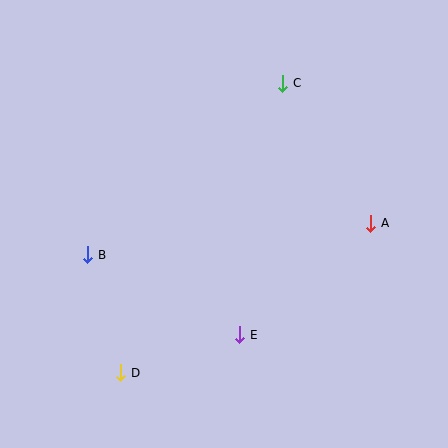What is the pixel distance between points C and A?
The distance between C and A is 165 pixels.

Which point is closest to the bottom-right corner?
Point E is closest to the bottom-right corner.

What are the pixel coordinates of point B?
Point B is at (88, 255).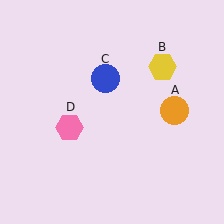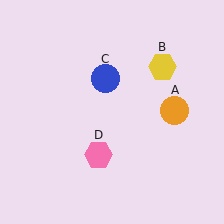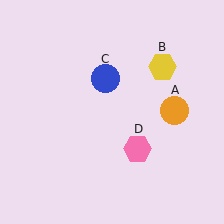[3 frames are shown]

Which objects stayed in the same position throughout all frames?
Orange circle (object A) and yellow hexagon (object B) and blue circle (object C) remained stationary.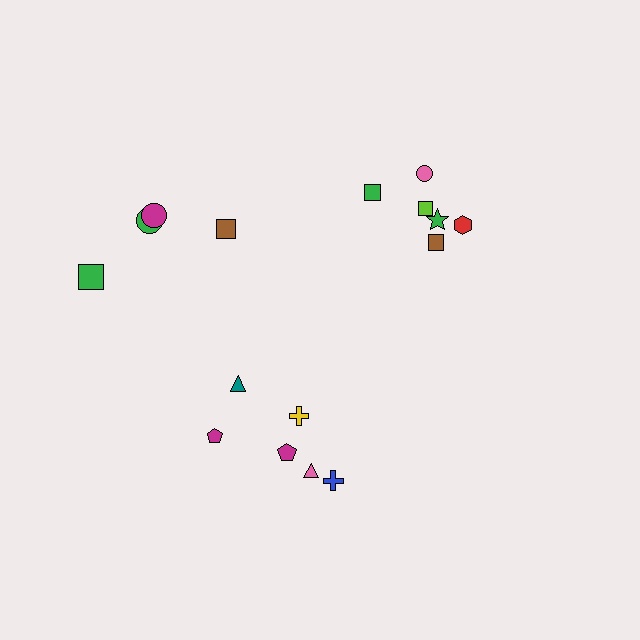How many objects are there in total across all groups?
There are 16 objects.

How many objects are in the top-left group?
There are 4 objects.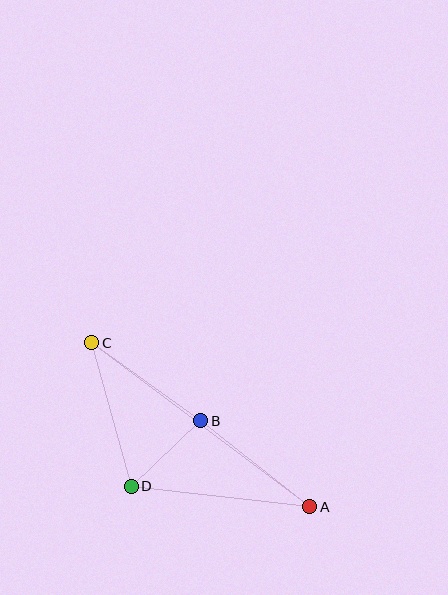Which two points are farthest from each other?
Points A and C are farthest from each other.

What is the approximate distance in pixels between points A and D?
The distance between A and D is approximately 180 pixels.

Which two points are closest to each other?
Points B and D are closest to each other.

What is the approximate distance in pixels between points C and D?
The distance between C and D is approximately 149 pixels.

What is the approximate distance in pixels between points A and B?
The distance between A and B is approximately 139 pixels.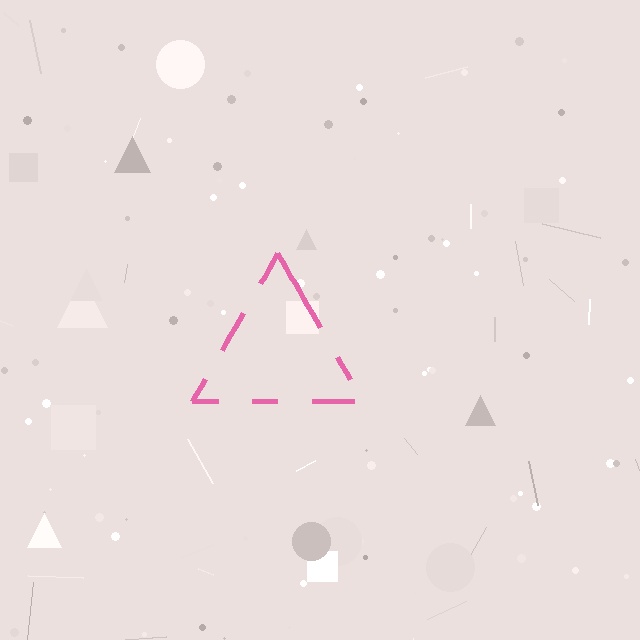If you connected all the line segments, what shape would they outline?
They would outline a triangle.